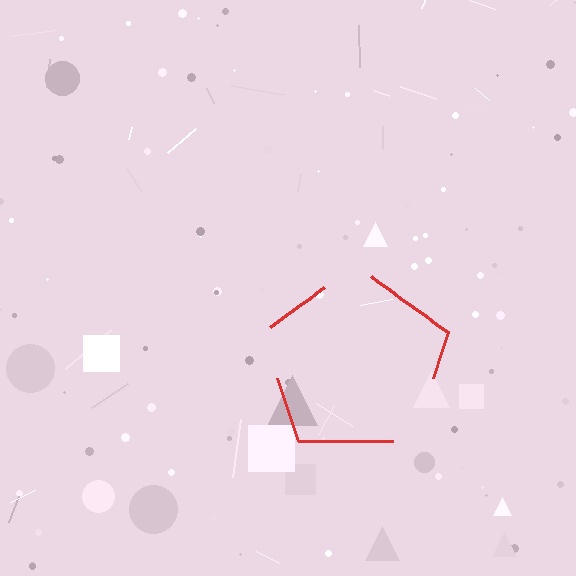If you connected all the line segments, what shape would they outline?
They would outline a pentagon.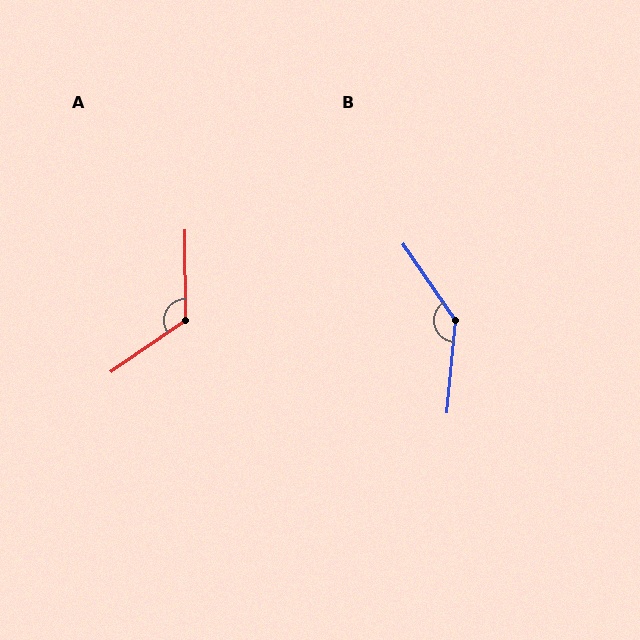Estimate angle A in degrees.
Approximately 124 degrees.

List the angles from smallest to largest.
A (124°), B (140°).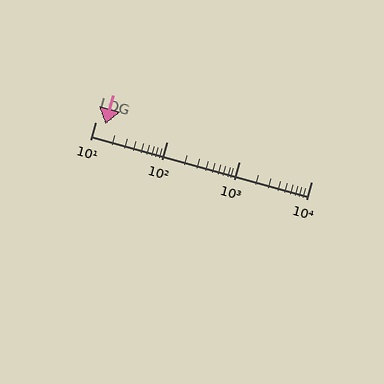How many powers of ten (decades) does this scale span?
The scale spans 3 decades, from 10 to 10000.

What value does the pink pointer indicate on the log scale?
The pointer indicates approximately 14.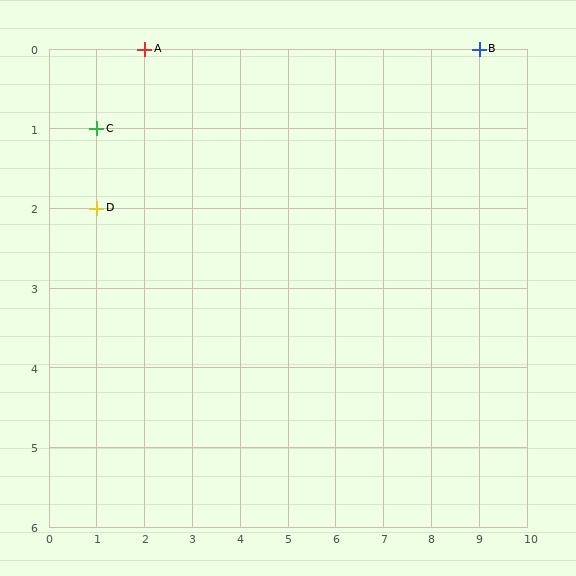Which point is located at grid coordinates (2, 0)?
Point A is at (2, 0).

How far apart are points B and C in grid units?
Points B and C are 8 columns and 1 row apart (about 8.1 grid units diagonally).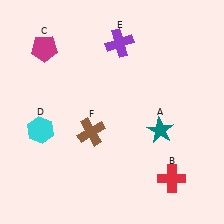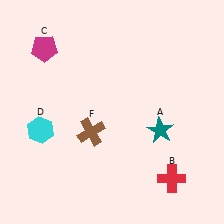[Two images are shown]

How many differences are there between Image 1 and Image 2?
There is 1 difference between the two images.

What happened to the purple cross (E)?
The purple cross (E) was removed in Image 2. It was in the top-right area of Image 1.